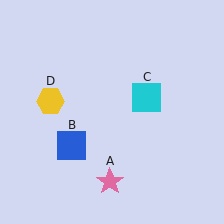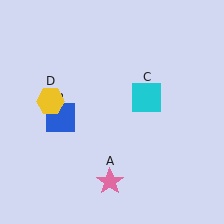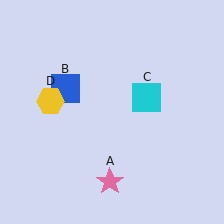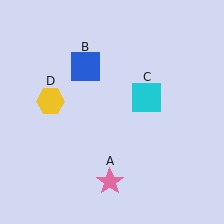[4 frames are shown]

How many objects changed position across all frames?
1 object changed position: blue square (object B).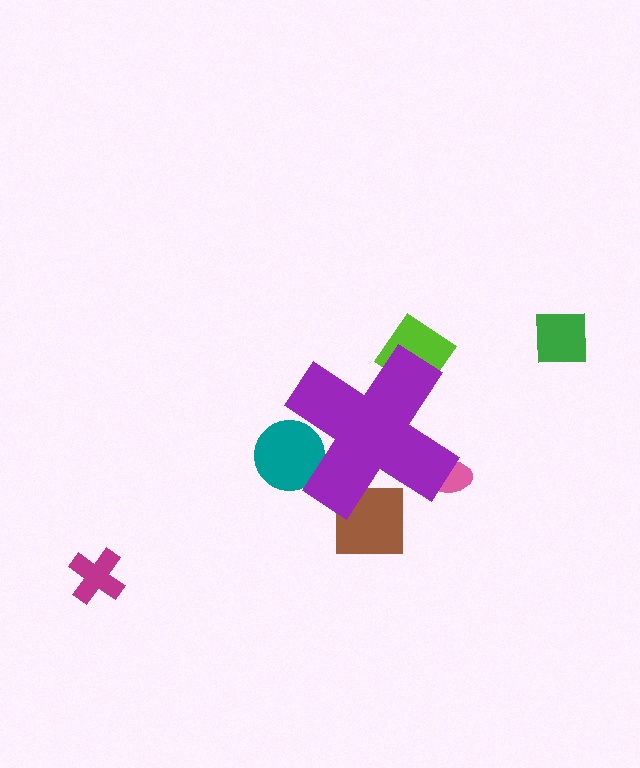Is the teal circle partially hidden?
Yes, the teal circle is partially hidden behind the purple cross.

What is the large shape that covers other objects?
A purple cross.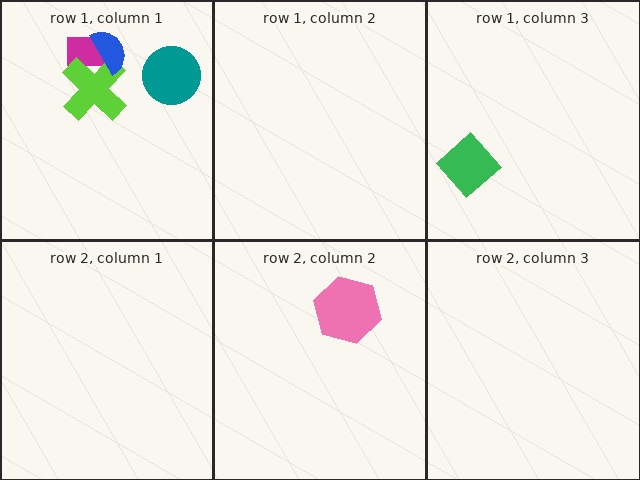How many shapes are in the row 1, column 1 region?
4.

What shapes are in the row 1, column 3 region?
The green diamond.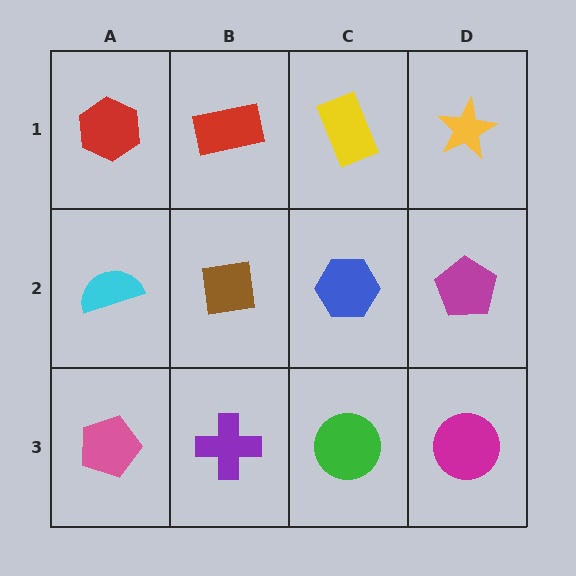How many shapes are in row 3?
4 shapes.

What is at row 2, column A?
A cyan semicircle.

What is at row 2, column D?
A magenta pentagon.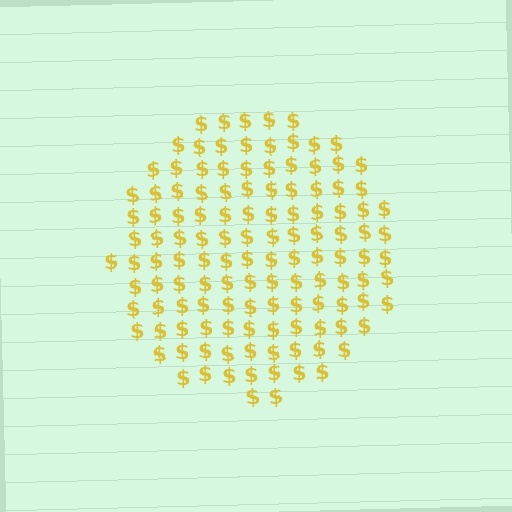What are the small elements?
The small elements are dollar signs.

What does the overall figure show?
The overall figure shows a circle.